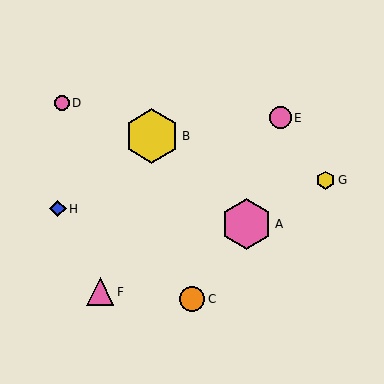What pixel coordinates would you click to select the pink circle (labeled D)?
Click at (62, 104) to select the pink circle D.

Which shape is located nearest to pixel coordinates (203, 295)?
The orange circle (labeled C) at (192, 299) is nearest to that location.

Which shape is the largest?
The yellow hexagon (labeled B) is the largest.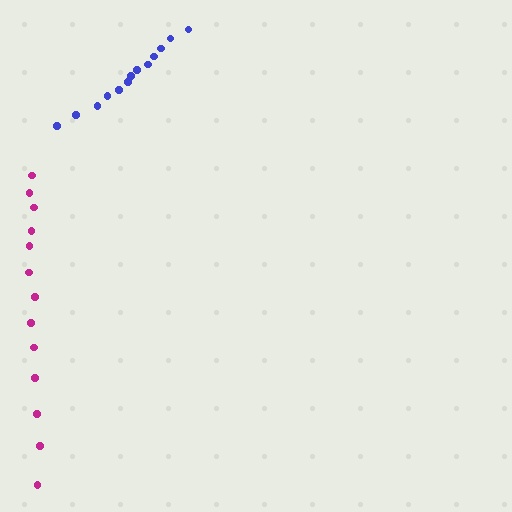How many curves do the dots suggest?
There are 2 distinct paths.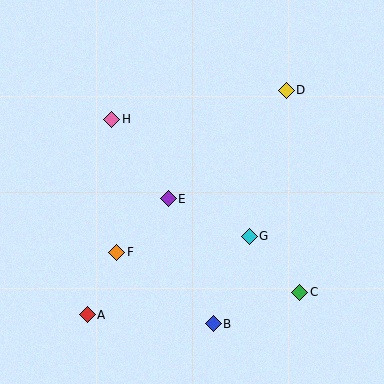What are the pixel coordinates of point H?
Point H is at (112, 119).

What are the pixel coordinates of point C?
Point C is at (300, 292).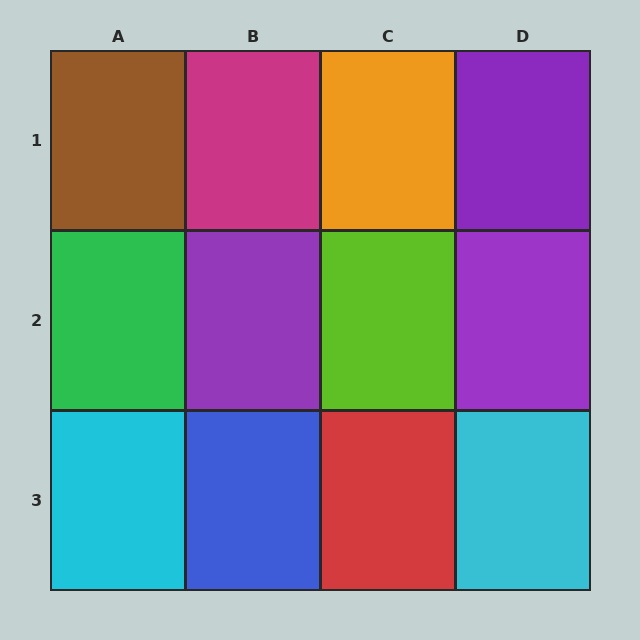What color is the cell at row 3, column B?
Blue.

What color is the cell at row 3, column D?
Cyan.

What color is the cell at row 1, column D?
Purple.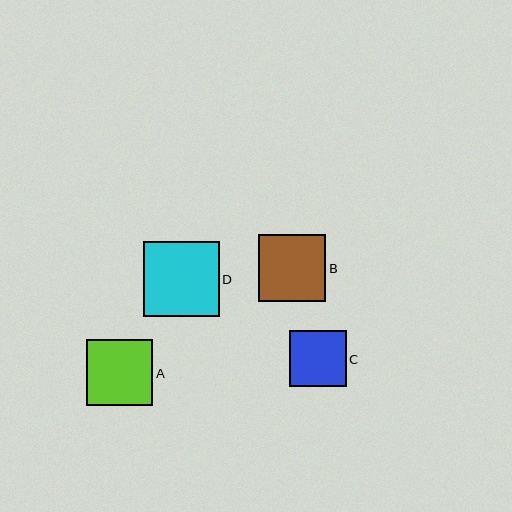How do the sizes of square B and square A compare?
Square B and square A are approximately the same size.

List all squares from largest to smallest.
From largest to smallest: D, B, A, C.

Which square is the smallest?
Square C is the smallest with a size of approximately 56 pixels.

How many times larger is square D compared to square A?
Square D is approximately 1.1 times the size of square A.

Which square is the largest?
Square D is the largest with a size of approximately 75 pixels.